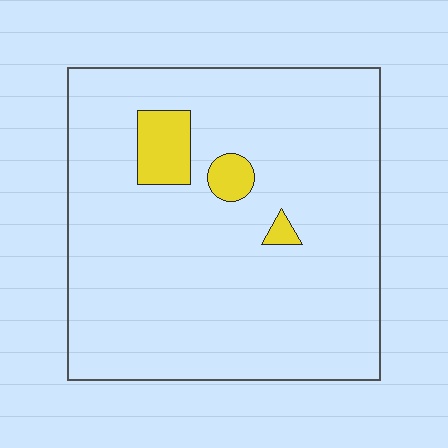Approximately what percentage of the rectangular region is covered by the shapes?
Approximately 5%.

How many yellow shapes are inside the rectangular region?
3.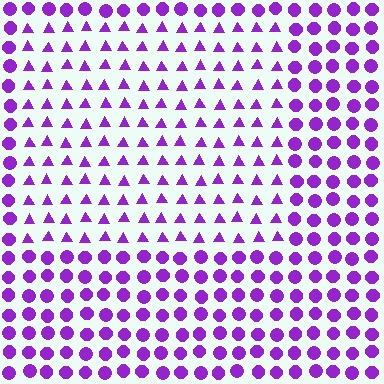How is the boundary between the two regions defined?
The boundary is defined by a change in element shape: triangles inside vs. circles outside. All elements share the same color and spacing.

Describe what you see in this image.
The image is filled with small purple elements arranged in a uniform grid. A rectangle-shaped region contains triangles, while the surrounding area contains circles. The boundary is defined purely by the change in element shape.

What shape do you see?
I see a rectangle.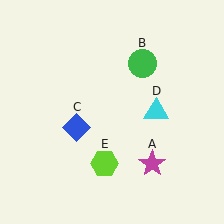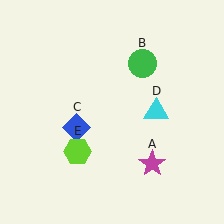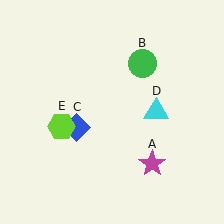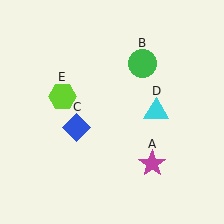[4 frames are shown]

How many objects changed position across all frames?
1 object changed position: lime hexagon (object E).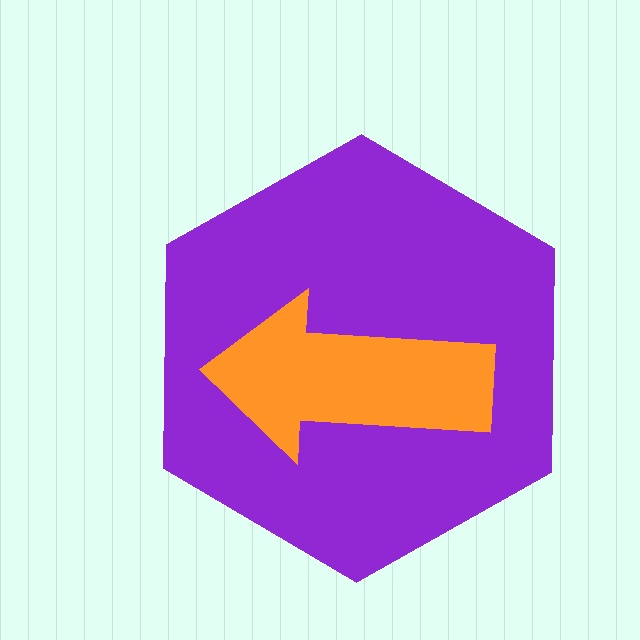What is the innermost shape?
The orange arrow.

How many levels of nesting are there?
2.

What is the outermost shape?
The purple hexagon.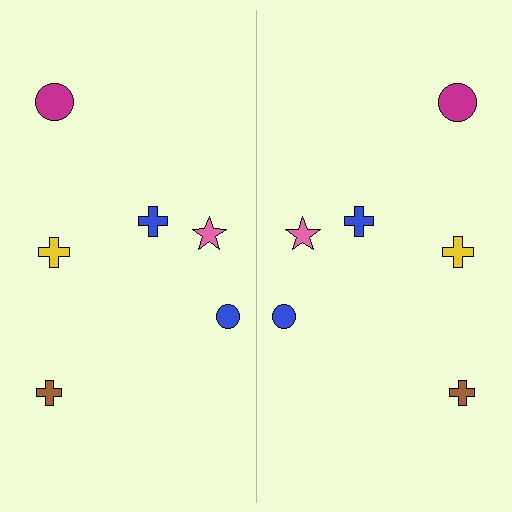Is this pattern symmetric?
Yes, this pattern has bilateral (reflection) symmetry.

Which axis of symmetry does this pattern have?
The pattern has a vertical axis of symmetry running through the center of the image.